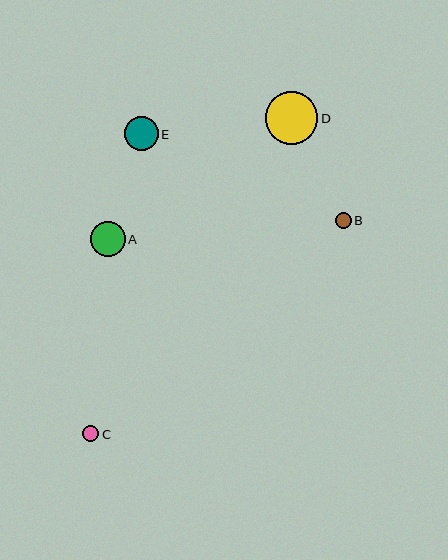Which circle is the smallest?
Circle B is the smallest with a size of approximately 16 pixels.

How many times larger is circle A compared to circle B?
Circle A is approximately 2.2 times the size of circle B.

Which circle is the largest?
Circle D is the largest with a size of approximately 53 pixels.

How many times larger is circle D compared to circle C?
Circle D is approximately 3.2 times the size of circle C.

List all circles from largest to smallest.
From largest to smallest: D, A, E, C, B.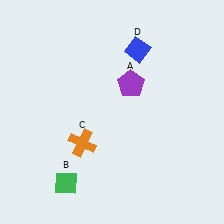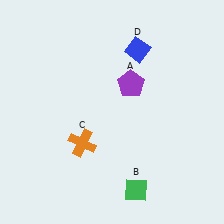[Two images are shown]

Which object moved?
The green diamond (B) moved right.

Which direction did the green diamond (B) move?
The green diamond (B) moved right.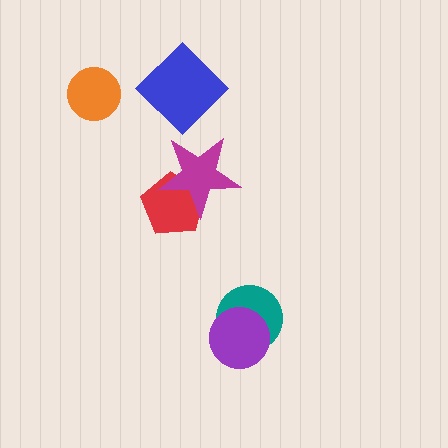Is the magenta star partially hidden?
No, no other shape covers it.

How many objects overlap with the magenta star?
1 object overlaps with the magenta star.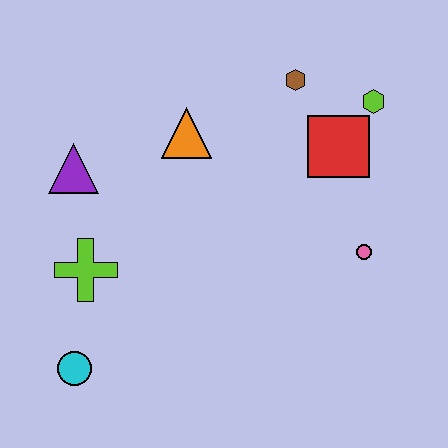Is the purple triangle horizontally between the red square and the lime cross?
No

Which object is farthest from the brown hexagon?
The cyan circle is farthest from the brown hexagon.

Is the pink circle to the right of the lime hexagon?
No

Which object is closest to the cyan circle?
The lime cross is closest to the cyan circle.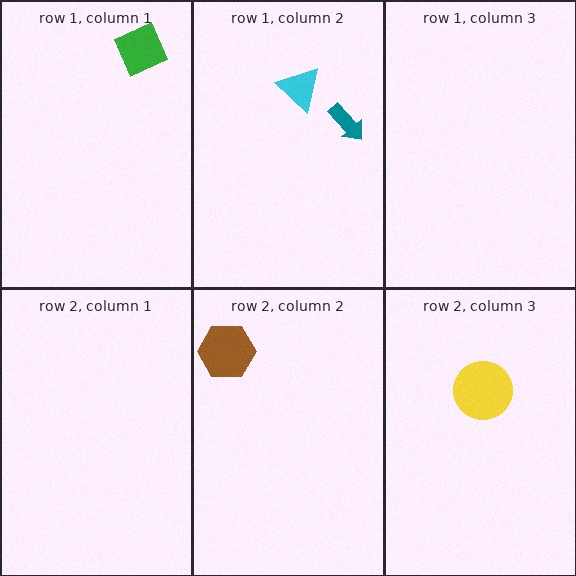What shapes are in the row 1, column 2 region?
The cyan triangle, the teal arrow.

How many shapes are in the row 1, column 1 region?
1.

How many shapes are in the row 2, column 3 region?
1.